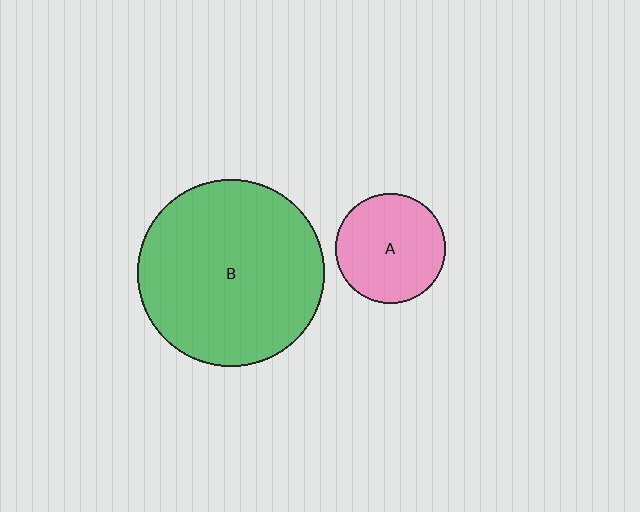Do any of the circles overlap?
No, none of the circles overlap.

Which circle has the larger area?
Circle B (green).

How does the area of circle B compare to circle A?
Approximately 2.9 times.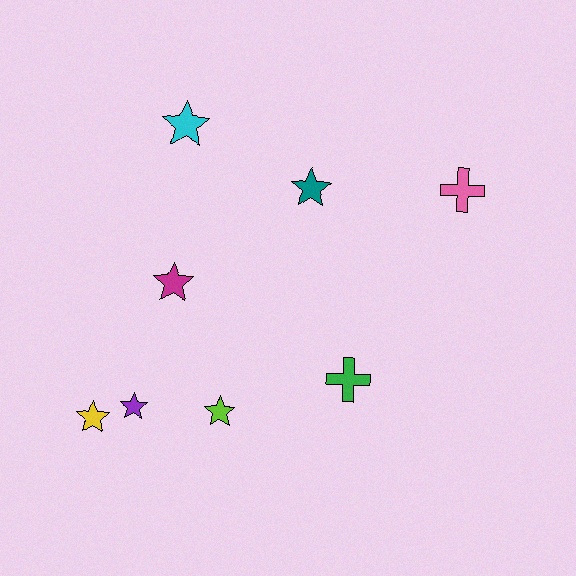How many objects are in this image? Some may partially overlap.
There are 8 objects.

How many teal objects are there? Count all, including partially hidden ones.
There is 1 teal object.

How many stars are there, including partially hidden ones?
There are 6 stars.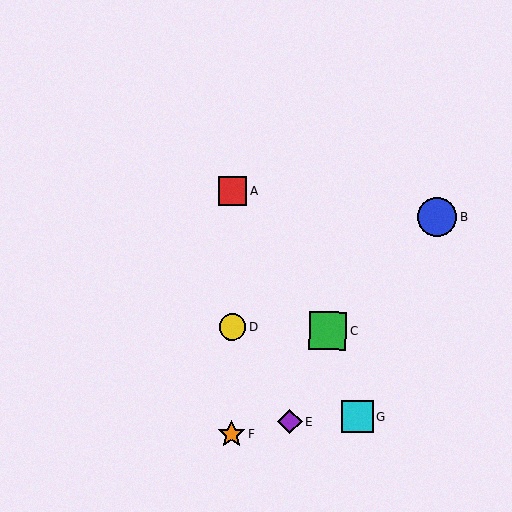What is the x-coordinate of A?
Object A is at x≈233.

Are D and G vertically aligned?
No, D is at x≈232 and G is at x≈357.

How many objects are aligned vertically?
3 objects (A, D, F) are aligned vertically.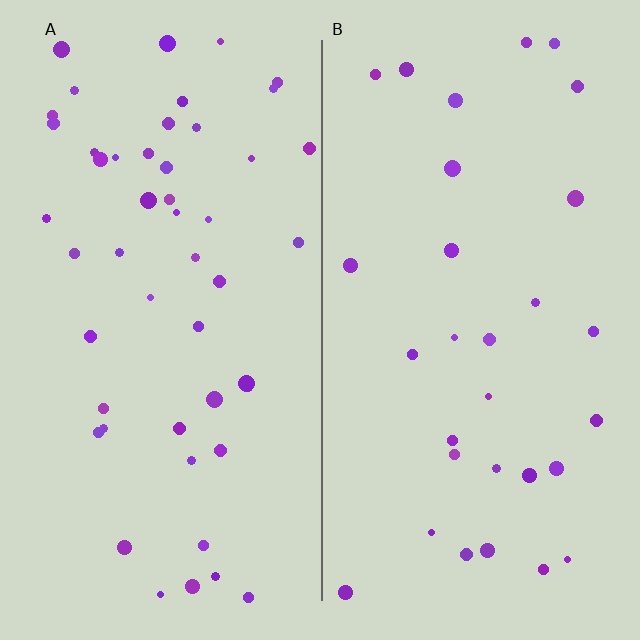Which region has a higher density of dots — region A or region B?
A (the left).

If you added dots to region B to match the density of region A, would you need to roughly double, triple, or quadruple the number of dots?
Approximately double.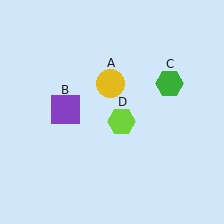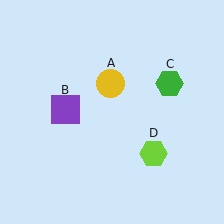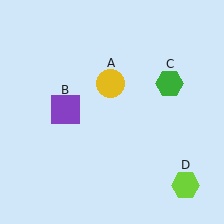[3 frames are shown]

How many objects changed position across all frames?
1 object changed position: lime hexagon (object D).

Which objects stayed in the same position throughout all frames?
Yellow circle (object A) and purple square (object B) and green hexagon (object C) remained stationary.